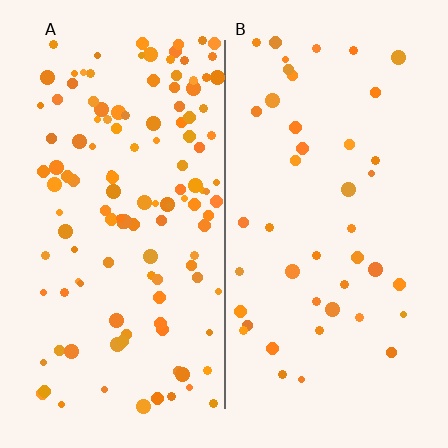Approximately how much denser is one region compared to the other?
Approximately 2.9× — region A over region B.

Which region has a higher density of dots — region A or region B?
A (the left).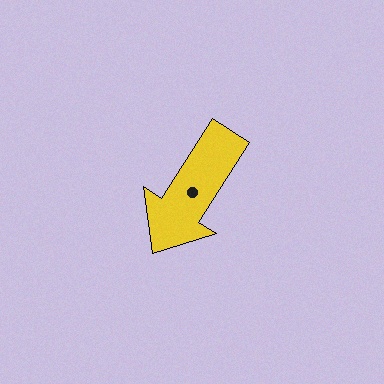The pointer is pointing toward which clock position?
Roughly 7 o'clock.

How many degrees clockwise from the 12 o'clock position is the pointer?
Approximately 213 degrees.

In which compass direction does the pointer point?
Southwest.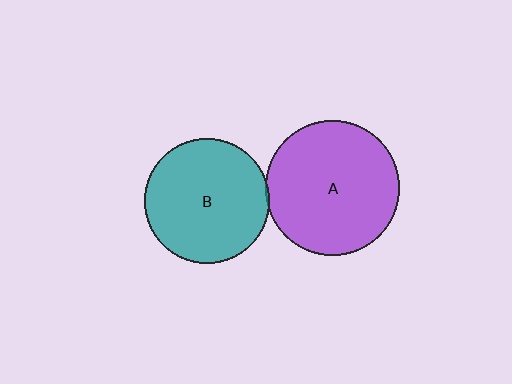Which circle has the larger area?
Circle A (purple).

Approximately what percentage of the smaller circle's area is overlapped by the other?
Approximately 5%.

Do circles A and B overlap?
Yes.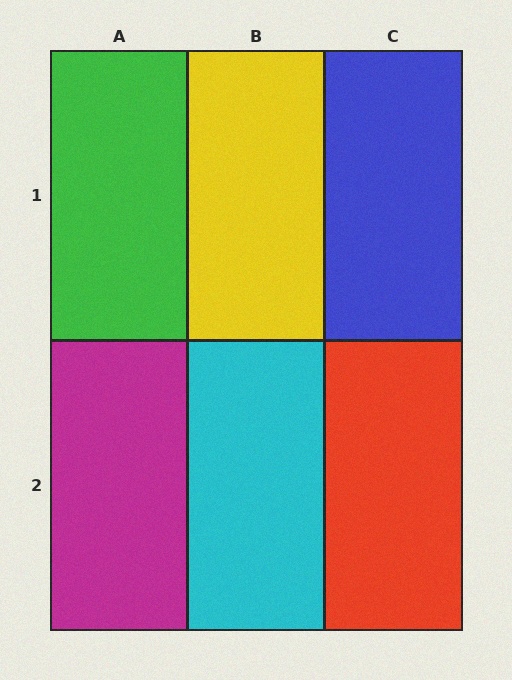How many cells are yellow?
1 cell is yellow.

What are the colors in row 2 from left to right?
Magenta, cyan, red.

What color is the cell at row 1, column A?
Green.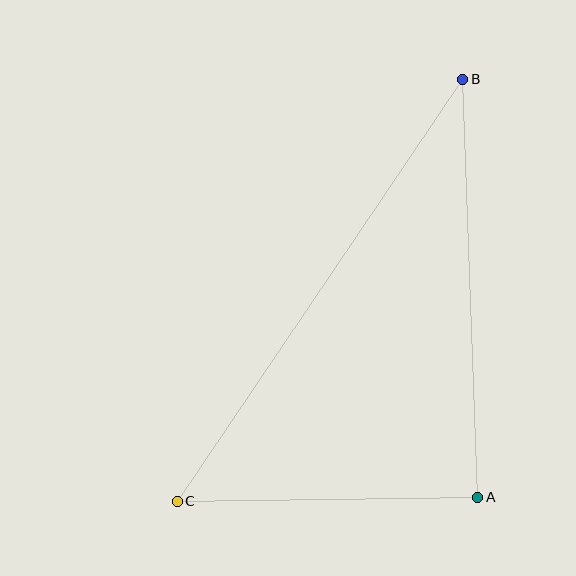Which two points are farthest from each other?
Points B and C are farthest from each other.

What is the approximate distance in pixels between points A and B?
The distance between A and B is approximately 418 pixels.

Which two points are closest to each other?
Points A and C are closest to each other.